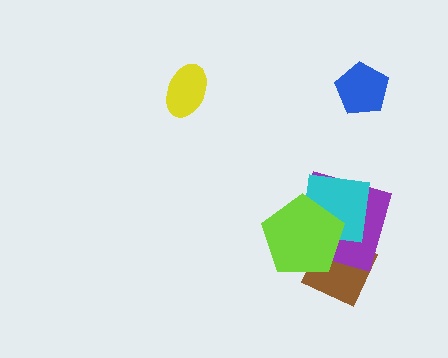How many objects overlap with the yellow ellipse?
0 objects overlap with the yellow ellipse.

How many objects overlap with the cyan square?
2 objects overlap with the cyan square.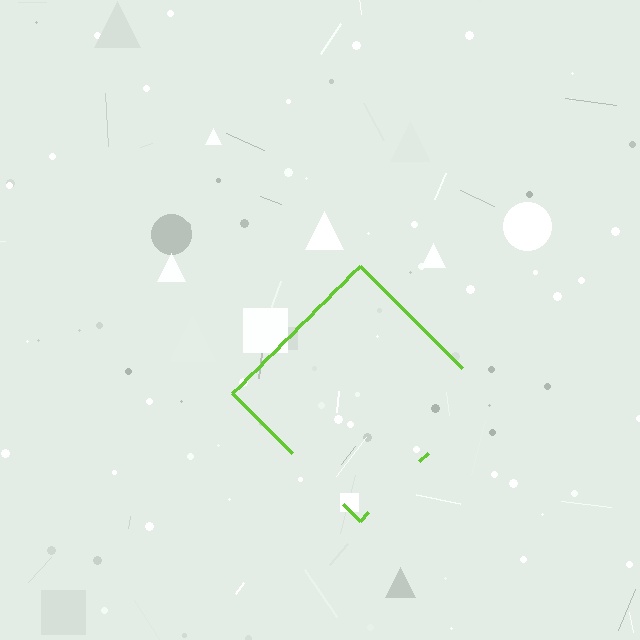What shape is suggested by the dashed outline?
The dashed outline suggests a diamond.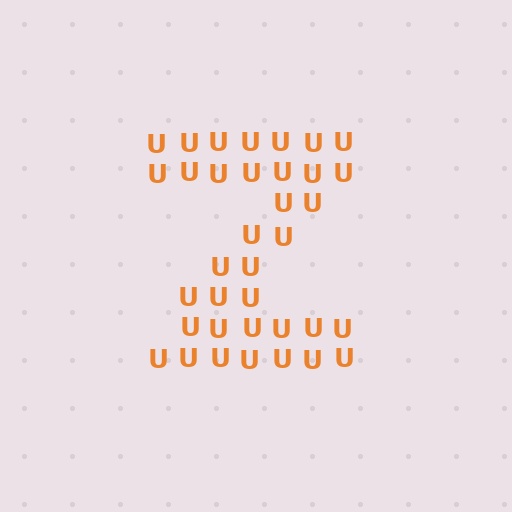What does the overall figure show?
The overall figure shows the letter Z.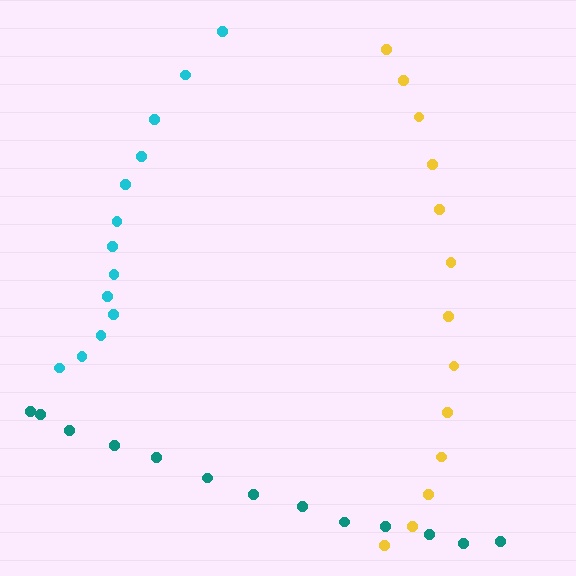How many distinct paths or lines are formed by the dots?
There are 3 distinct paths.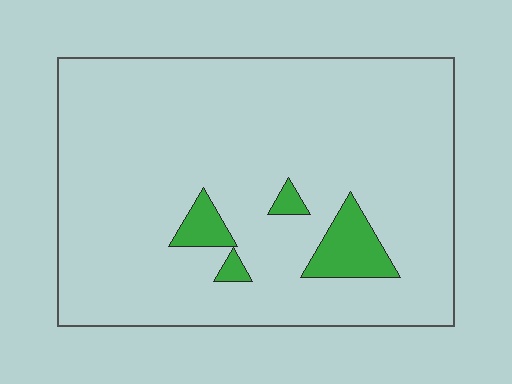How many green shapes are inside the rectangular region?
4.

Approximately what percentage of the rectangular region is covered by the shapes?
Approximately 10%.